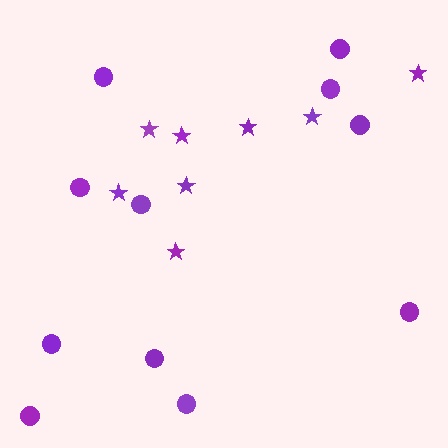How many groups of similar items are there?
There are 2 groups: one group of stars (8) and one group of circles (11).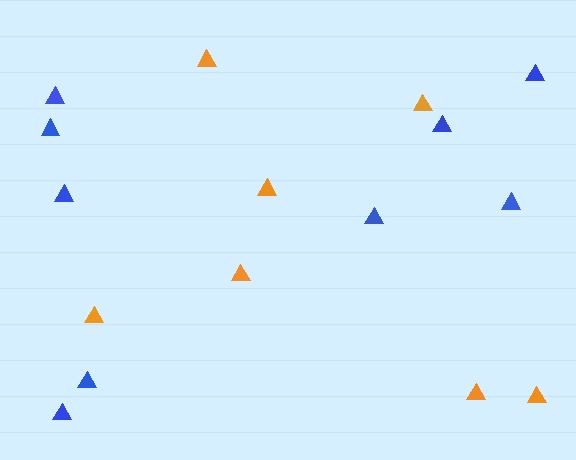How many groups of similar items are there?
There are 2 groups: one group of blue triangles (9) and one group of orange triangles (7).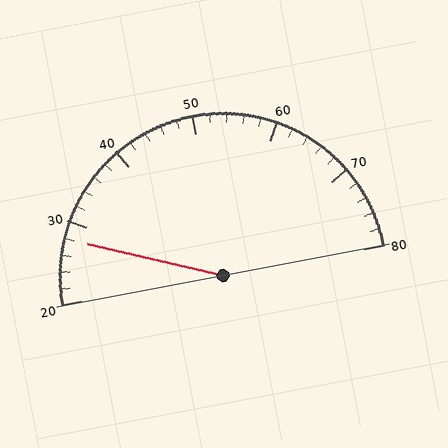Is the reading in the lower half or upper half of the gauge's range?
The reading is in the lower half of the range (20 to 80).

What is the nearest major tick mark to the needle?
The nearest major tick mark is 30.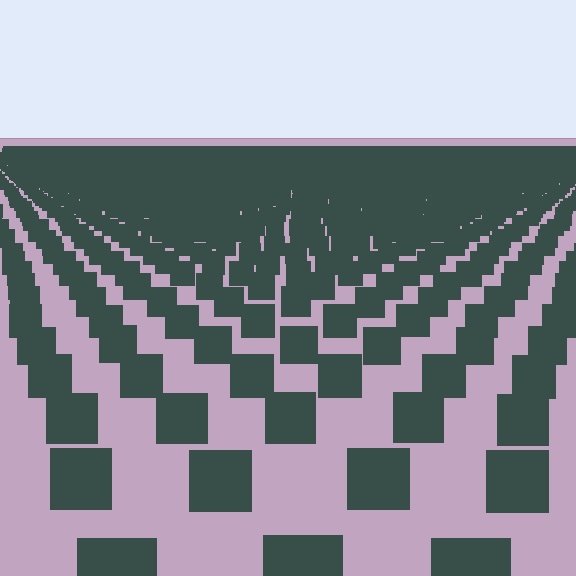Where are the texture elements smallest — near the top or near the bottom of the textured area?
Near the top.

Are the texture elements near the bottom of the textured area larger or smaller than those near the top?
Larger. Near the bottom, elements are closer to the viewer and appear at a bigger on-screen size.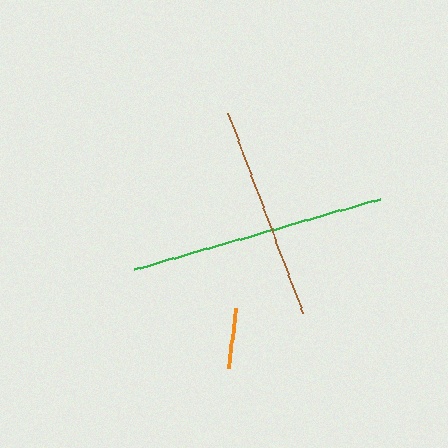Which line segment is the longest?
The green line is the longest at approximately 256 pixels.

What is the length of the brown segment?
The brown segment is approximately 214 pixels long.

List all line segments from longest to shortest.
From longest to shortest: green, brown, orange.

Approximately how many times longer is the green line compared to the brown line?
The green line is approximately 1.2 times the length of the brown line.